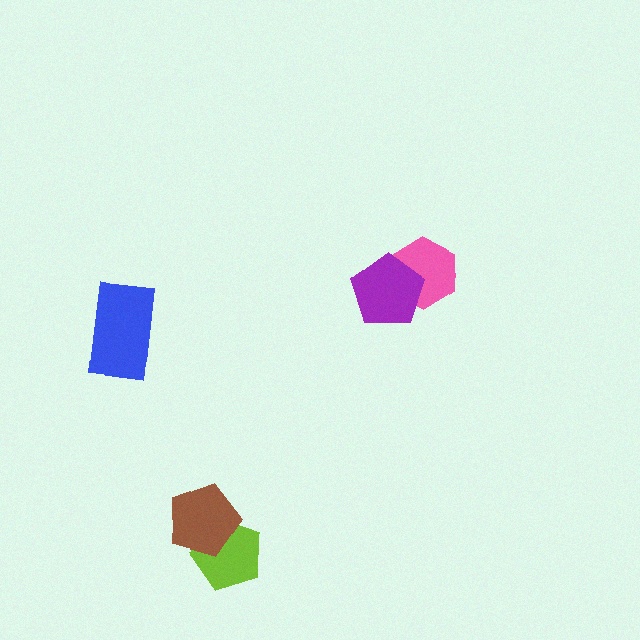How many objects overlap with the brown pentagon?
1 object overlaps with the brown pentagon.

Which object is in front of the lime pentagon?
The brown pentagon is in front of the lime pentagon.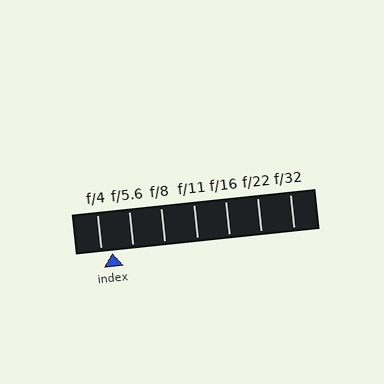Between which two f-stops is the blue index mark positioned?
The index mark is between f/4 and f/5.6.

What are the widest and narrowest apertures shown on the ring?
The widest aperture shown is f/4 and the narrowest is f/32.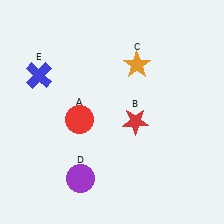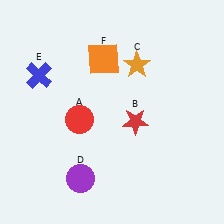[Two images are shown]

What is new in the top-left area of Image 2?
An orange square (F) was added in the top-left area of Image 2.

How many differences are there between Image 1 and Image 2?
There is 1 difference between the two images.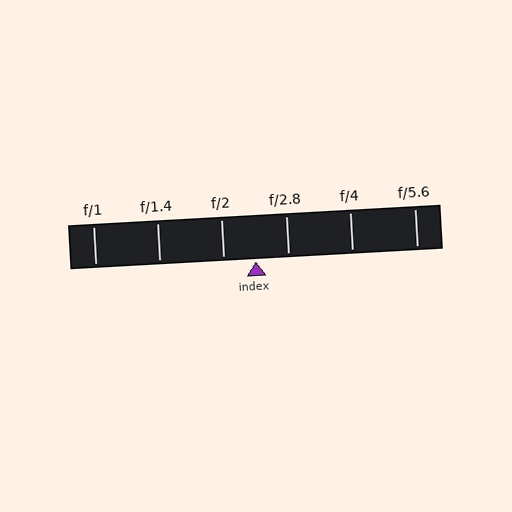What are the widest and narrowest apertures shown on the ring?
The widest aperture shown is f/1 and the narrowest is f/5.6.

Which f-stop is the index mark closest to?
The index mark is closest to f/2.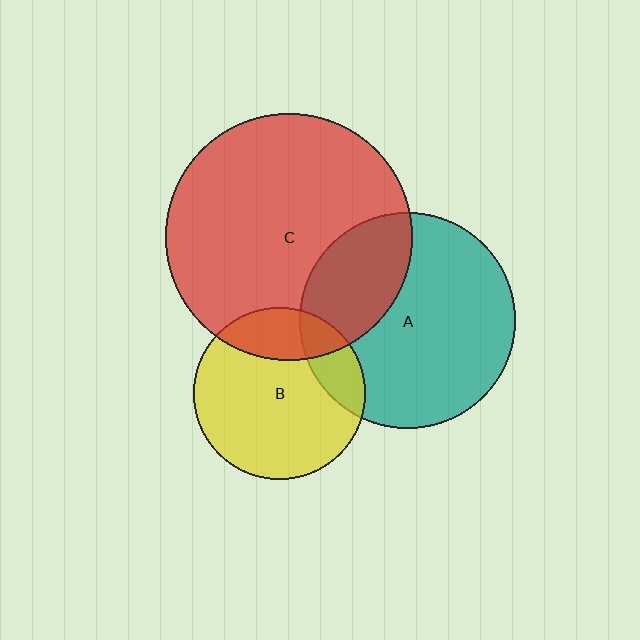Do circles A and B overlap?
Yes.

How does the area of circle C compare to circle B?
Approximately 2.1 times.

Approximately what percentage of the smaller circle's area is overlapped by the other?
Approximately 15%.